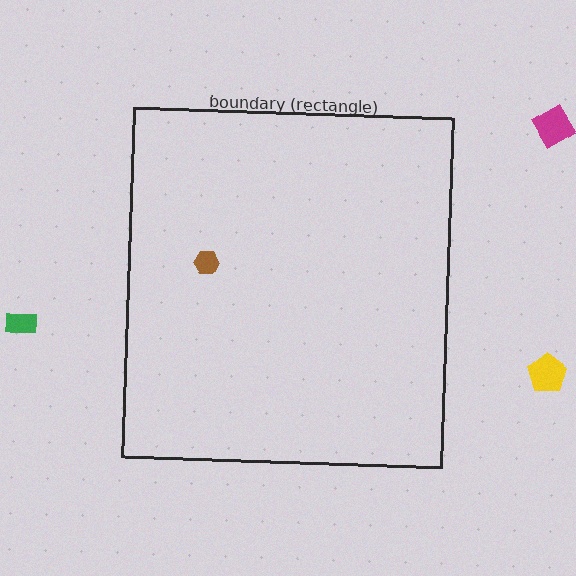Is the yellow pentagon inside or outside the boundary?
Outside.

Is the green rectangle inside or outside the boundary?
Outside.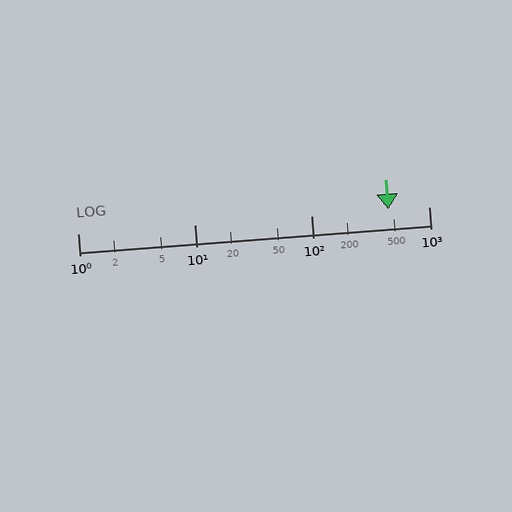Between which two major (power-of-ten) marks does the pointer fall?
The pointer is between 100 and 1000.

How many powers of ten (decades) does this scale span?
The scale spans 3 decades, from 1 to 1000.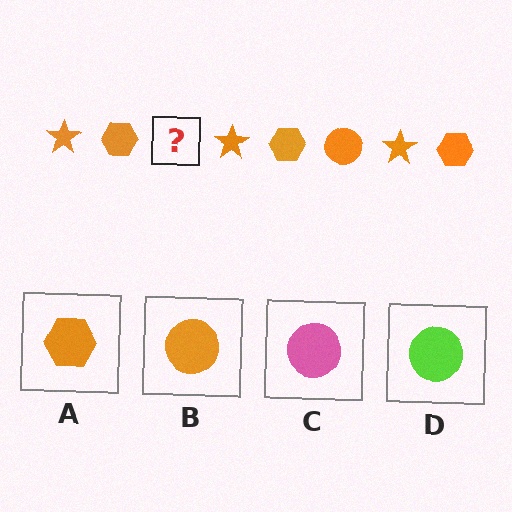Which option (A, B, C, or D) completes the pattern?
B.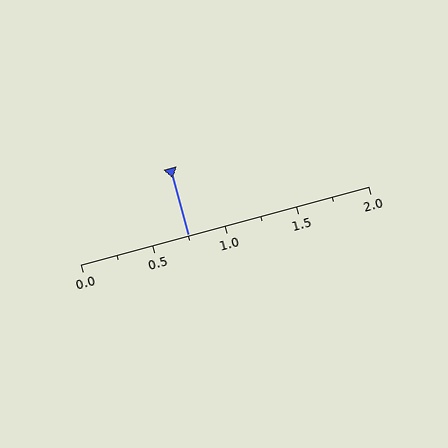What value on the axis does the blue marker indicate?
The marker indicates approximately 0.75.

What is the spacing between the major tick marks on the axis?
The major ticks are spaced 0.5 apart.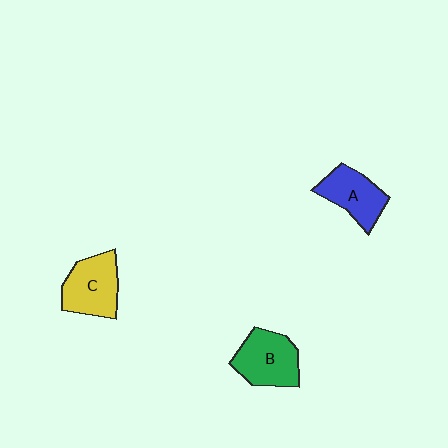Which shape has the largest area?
Shape B (green).